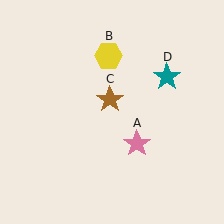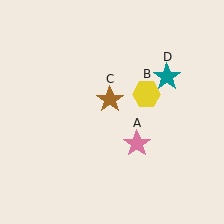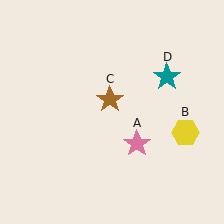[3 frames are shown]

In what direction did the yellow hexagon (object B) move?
The yellow hexagon (object B) moved down and to the right.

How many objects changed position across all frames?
1 object changed position: yellow hexagon (object B).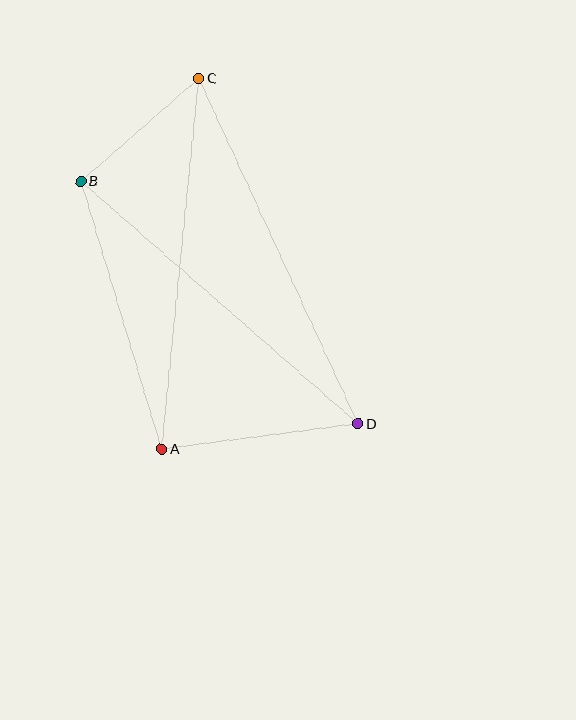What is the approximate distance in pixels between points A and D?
The distance between A and D is approximately 198 pixels.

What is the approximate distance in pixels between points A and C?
The distance between A and C is approximately 373 pixels.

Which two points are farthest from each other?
Points C and D are farthest from each other.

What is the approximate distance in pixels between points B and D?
The distance between B and D is approximately 368 pixels.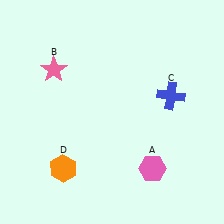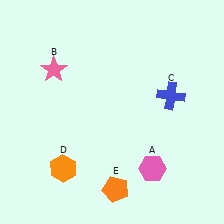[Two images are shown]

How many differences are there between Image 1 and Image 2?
There is 1 difference between the two images.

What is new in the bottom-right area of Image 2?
An orange pentagon (E) was added in the bottom-right area of Image 2.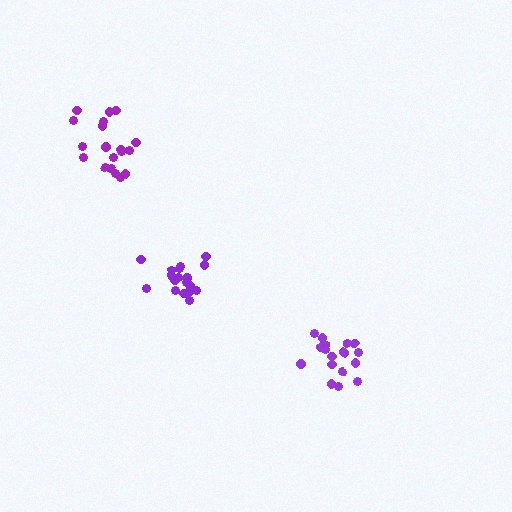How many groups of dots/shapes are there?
There are 3 groups.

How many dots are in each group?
Group 1: 19 dots, Group 2: 21 dots, Group 3: 17 dots (57 total).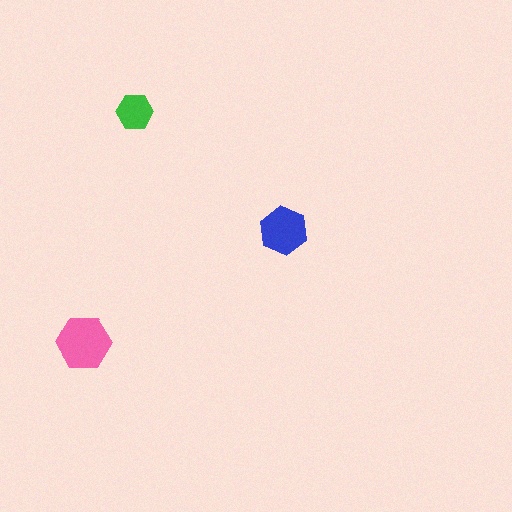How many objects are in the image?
There are 3 objects in the image.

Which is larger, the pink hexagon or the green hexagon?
The pink one.